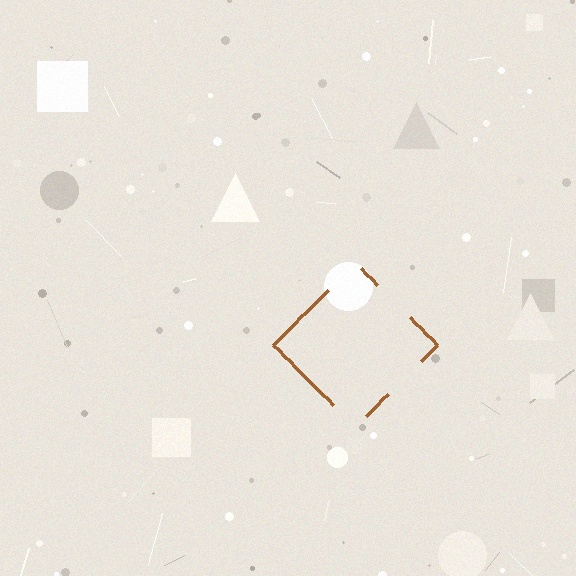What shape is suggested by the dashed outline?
The dashed outline suggests a diamond.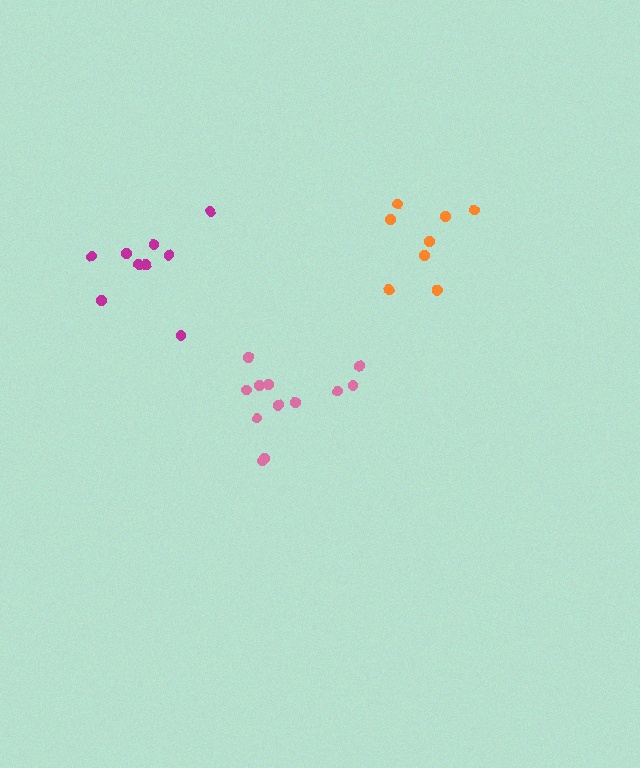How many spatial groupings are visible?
There are 3 spatial groupings.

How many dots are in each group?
Group 1: 8 dots, Group 2: 12 dots, Group 3: 9 dots (29 total).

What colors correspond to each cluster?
The clusters are colored: orange, pink, magenta.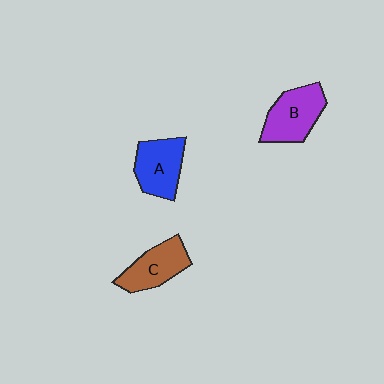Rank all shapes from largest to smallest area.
From largest to smallest: B (purple), A (blue), C (brown).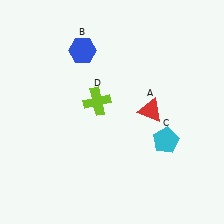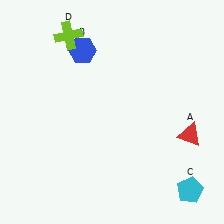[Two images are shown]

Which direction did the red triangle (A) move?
The red triangle (A) moved right.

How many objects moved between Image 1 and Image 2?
3 objects moved between the two images.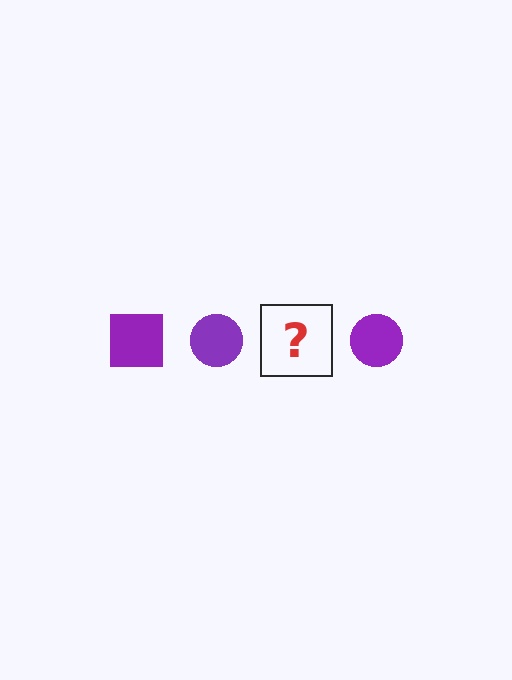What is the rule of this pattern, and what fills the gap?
The rule is that the pattern cycles through square, circle shapes in purple. The gap should be filled with a purple square.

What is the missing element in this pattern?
The missing element is a purple square.